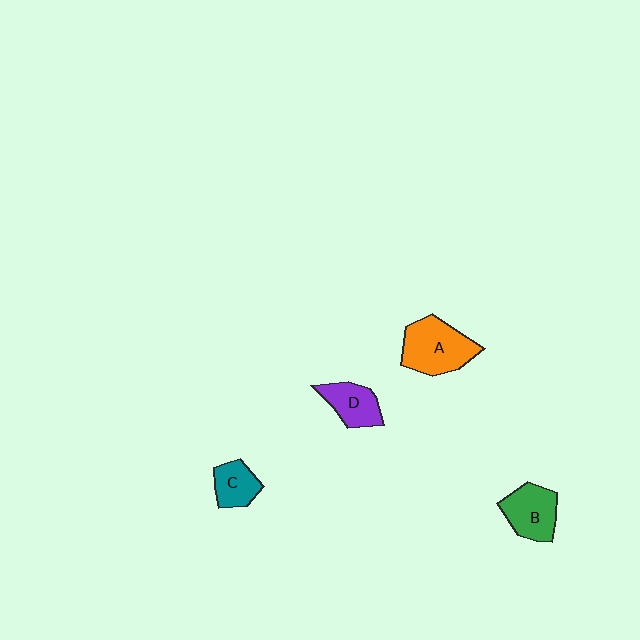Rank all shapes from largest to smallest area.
From largest to smallest: A (orange), B (green), D (purple), C (teal).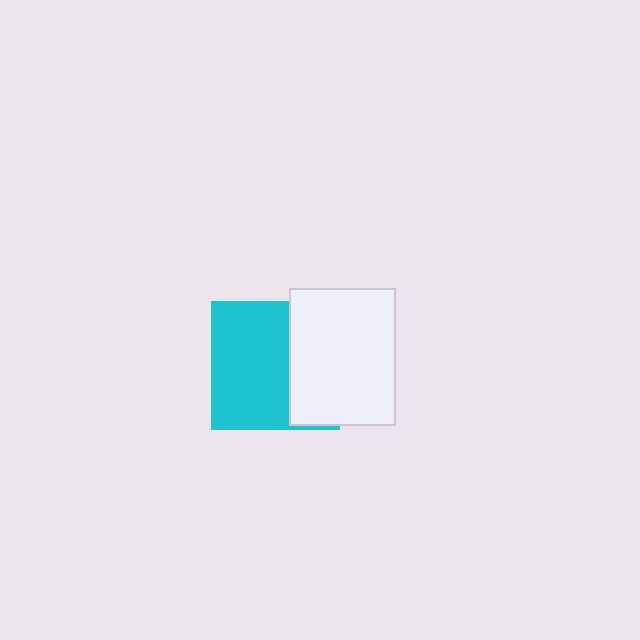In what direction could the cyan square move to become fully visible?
The cyan square could move left. That would shift it out from behind the white rectangle entirely.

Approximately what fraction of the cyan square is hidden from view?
Roughly 38% of the cyan square is hidden behind the white rectangle.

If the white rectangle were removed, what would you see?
You would see the complete cyan square.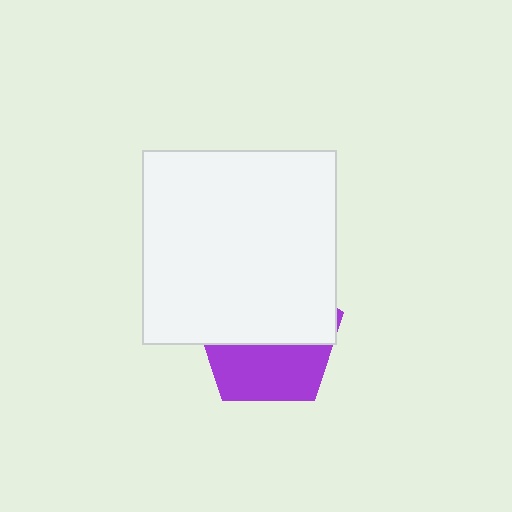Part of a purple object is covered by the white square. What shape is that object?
It is a pentagon.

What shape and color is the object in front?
The object in front is a white square.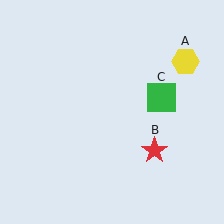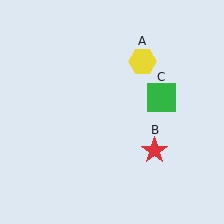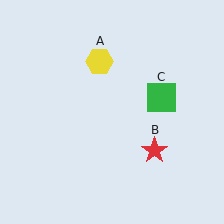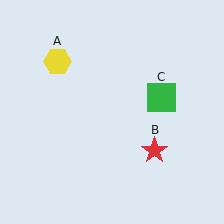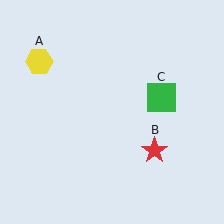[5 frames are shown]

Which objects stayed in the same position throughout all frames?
Red star (object B) and green square (object C) remained stationary.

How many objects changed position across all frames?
1 object changed position: yellow hexagon (object A).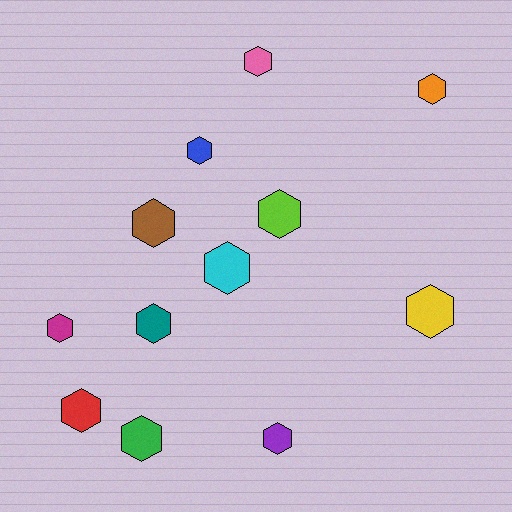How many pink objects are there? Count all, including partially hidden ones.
There is 1 pink object.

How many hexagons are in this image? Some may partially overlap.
There are 12 hexagons.